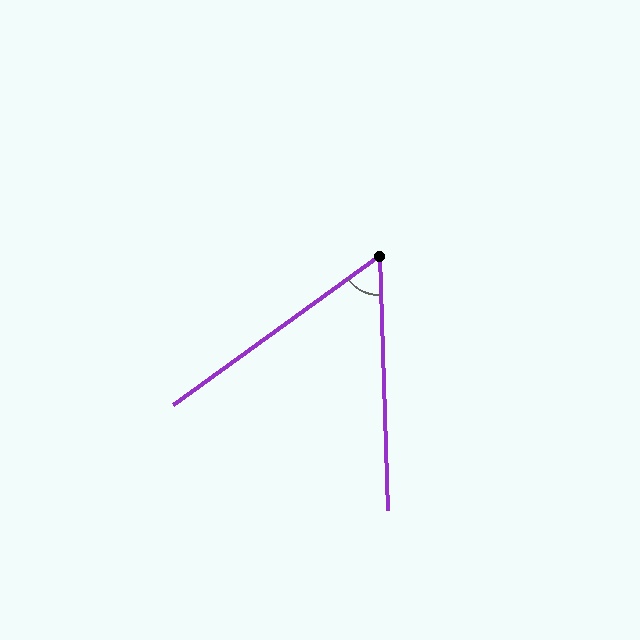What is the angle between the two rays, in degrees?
Approximately 56 degrees.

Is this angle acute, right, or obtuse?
It is acute.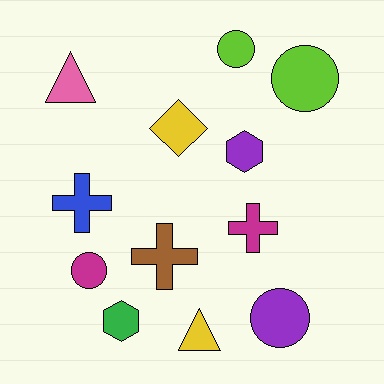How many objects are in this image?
There are 12 objects.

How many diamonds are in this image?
There is 1 diamond.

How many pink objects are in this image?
There is 1 pink object.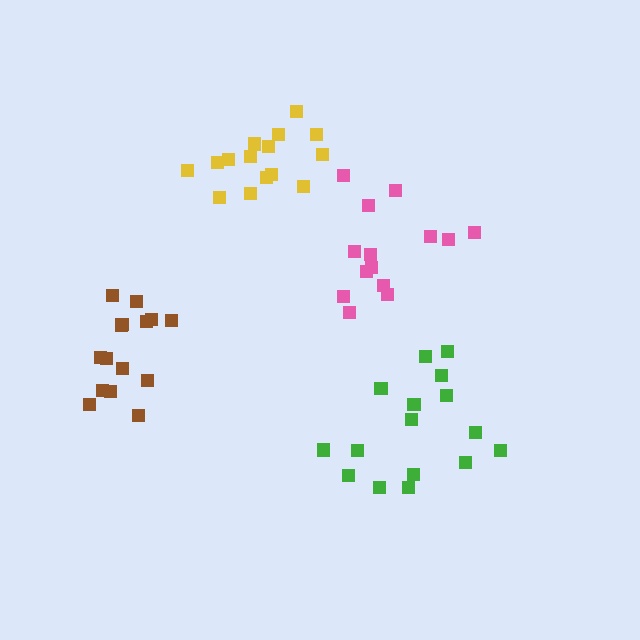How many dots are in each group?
Group 1: 15 dots, Group 2: 14 dots, Group 3: 15 dots, Group 4: 16 dots (60 total).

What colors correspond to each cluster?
The clusters are colored: brown, pink, yellow, green.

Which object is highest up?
The yellow cluster is topmost.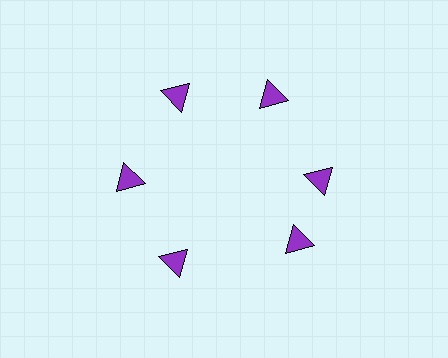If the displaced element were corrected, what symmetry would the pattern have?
It would have 6-fold rotational symmetry — the pattern would map onto itself every 60 degrees.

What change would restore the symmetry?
The symmetry would be restored by rotating it back into even spacing with its neighbors so that all 6 triangles sit at equal angles and equal distance from the center.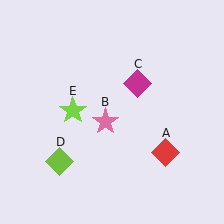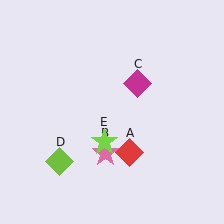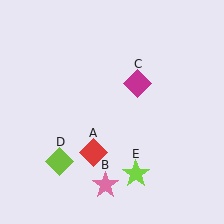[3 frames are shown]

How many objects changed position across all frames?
3 objects changed position: red diamond (object A), pink star (object B), lime star (object E).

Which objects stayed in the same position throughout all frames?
Magenta diamond (object C) and lime diamond (object D) remained stationary.